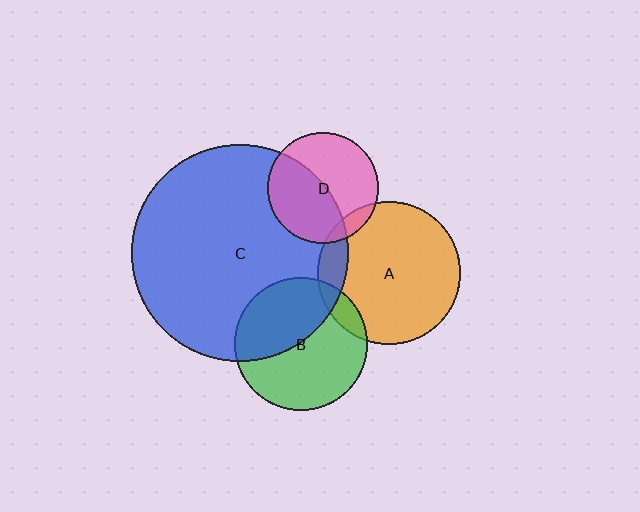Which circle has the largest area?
Circle C (blue).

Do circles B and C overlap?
Yes.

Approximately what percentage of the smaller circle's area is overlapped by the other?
Approximately 40%.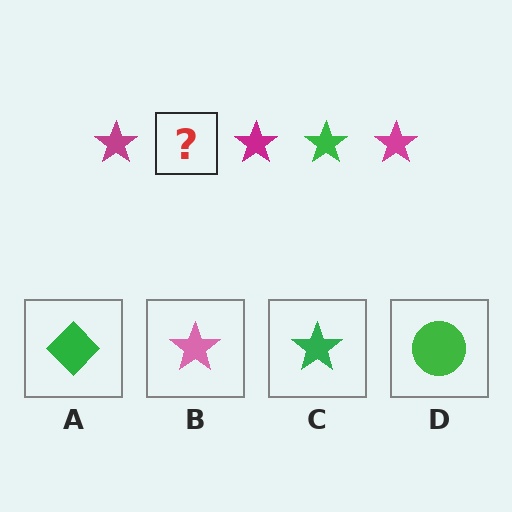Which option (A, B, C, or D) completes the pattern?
C.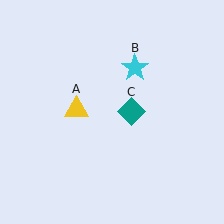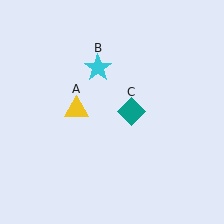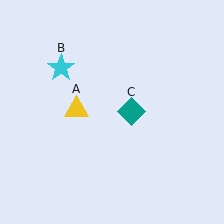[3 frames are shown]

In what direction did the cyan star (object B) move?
The cyan star (object B) moved left.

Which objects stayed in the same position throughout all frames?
Yellow triangle (object A) and teal diamond (object C) remained stationary.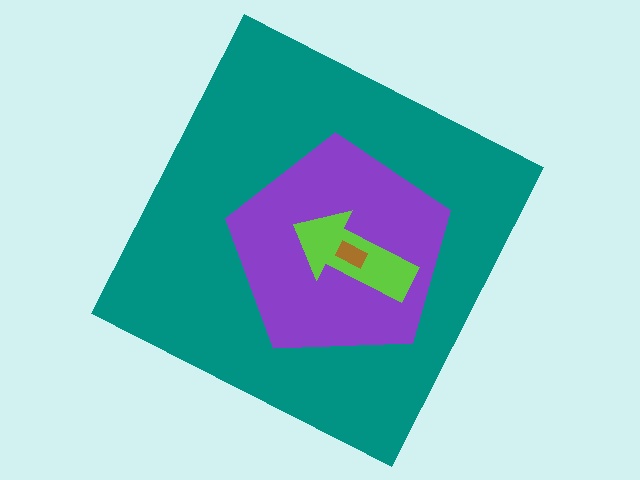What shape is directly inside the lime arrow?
The brown rectangle.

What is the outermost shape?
The teal square.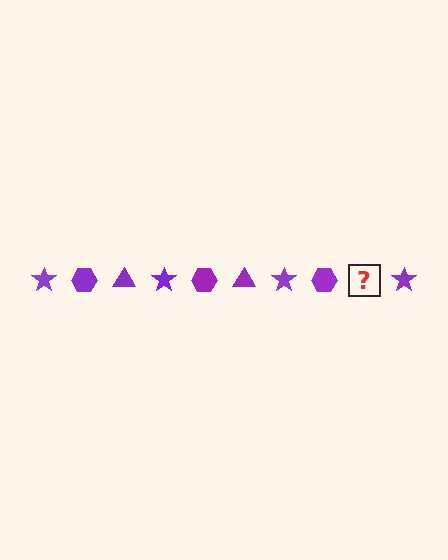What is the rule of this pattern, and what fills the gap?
The rule is that the pattern cycles through star, hexagon, triangle shapes in purple. The gap should be filled with a purple triangle.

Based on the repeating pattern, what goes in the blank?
The blank should be a purple triangle.